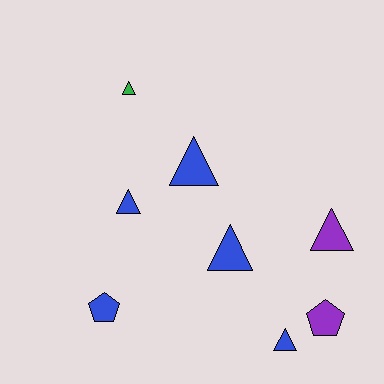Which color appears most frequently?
Blue, with 5 objects.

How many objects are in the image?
There are 8 objects.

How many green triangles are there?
There is 1 green triangle.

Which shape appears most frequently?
Triangle, with 6 objects.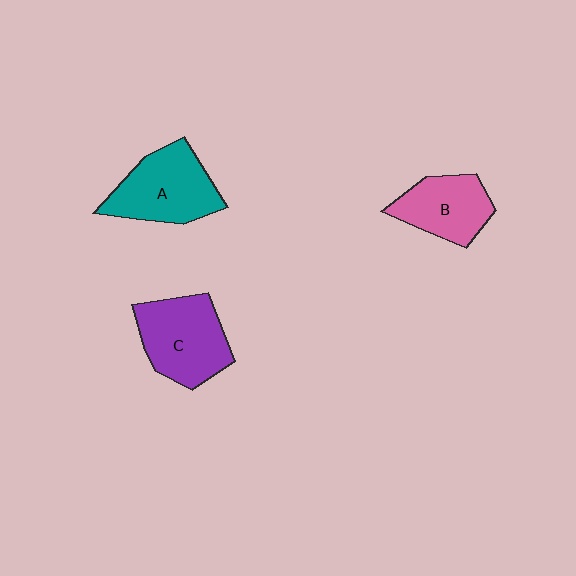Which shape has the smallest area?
Shape B (pink).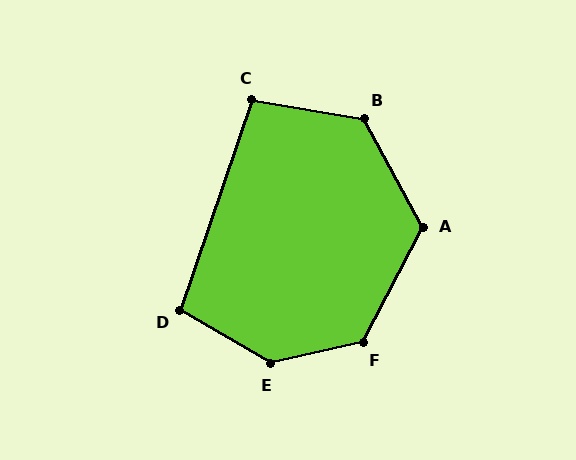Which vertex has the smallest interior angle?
C, at approximately 99 degrees.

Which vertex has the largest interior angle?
E, at approximately 136 degrees.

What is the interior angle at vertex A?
Approximately 124 degrees (obtuse).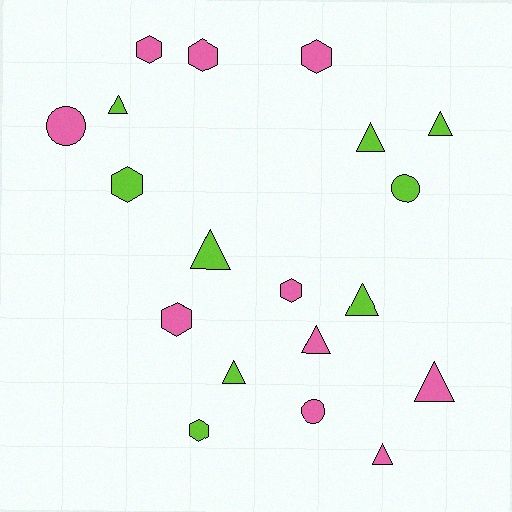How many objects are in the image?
There are 19 objects.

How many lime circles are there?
There is 1 lime circle.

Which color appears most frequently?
Pink, with 10 objects.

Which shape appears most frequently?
Triangle, with 9 objects.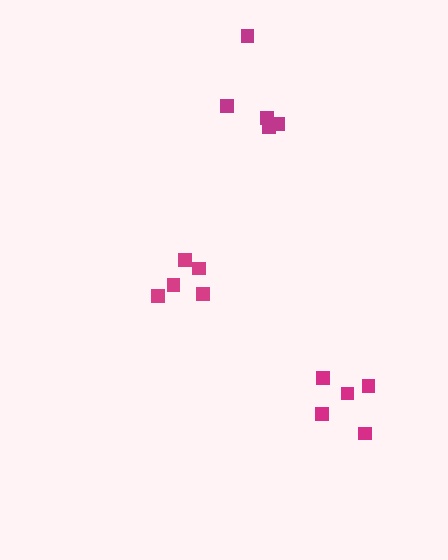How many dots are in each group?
Group 1: 5 dots, Group 2: 5 dots, Group 3: 5 dots (15 total).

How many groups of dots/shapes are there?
There are 3 groups.